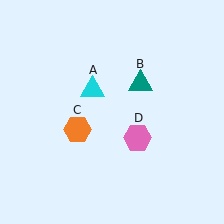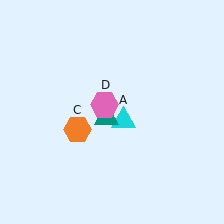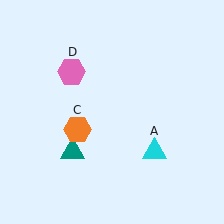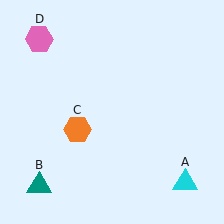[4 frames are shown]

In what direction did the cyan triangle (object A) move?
The cyan triangle (object A) moved down and to the right.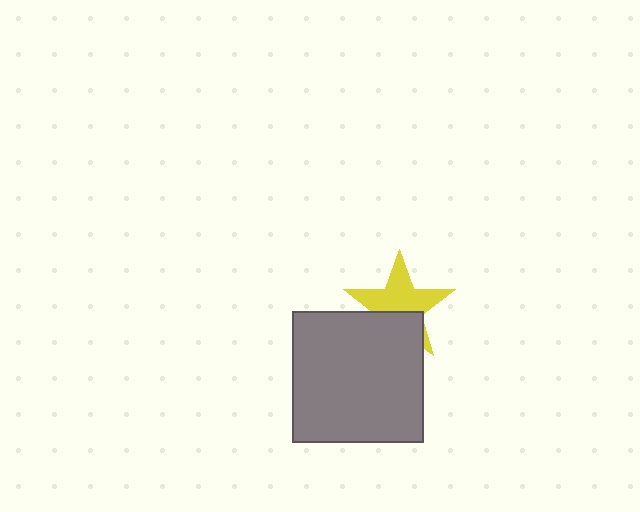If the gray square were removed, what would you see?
You would see the complete yellow star.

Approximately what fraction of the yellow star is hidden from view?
Roughly 37% of the yellow star is hidden behind the gray square.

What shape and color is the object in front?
The object in front is a gray square.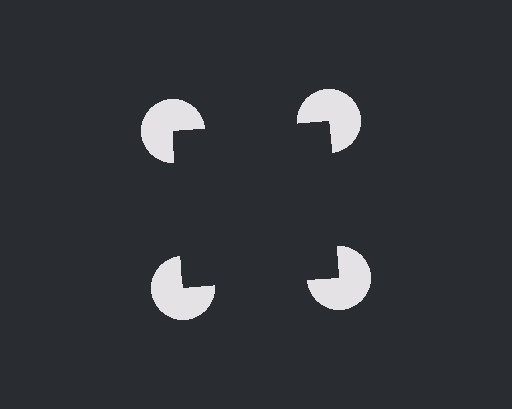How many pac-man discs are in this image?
There are 4 — one at each vertex of the illusory square.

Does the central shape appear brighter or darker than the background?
It typically appears slightly darker than the background, even though no actual brightness change is drawn.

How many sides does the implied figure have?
4 sides.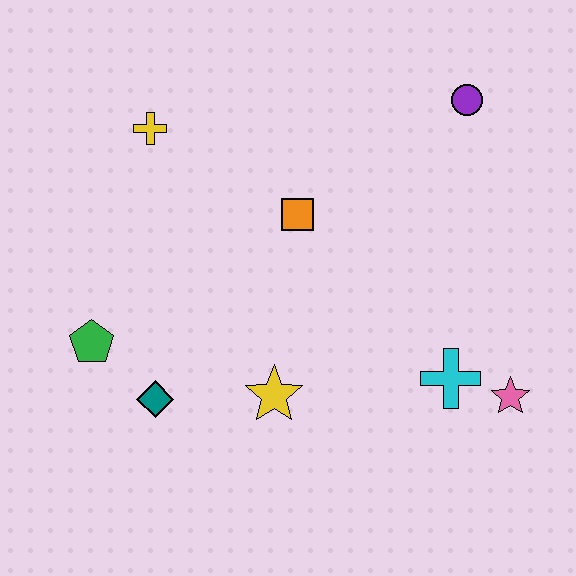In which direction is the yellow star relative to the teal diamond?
The yellow star is to the right of the teal diamond.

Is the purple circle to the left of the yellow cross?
No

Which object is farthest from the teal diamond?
The purple circle is farthest from the teal diamond.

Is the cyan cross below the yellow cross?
Yes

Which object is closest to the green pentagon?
The teal diamond is closest to the green pentagon.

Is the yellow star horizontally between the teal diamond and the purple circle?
Yes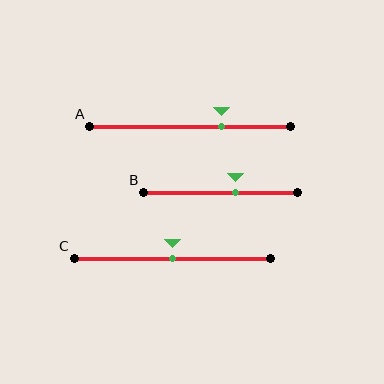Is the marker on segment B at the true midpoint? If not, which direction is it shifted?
No, the marker on segment B is shifted to the right by about 10% of the segment length.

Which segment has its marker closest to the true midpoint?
Segment C has its marker closest to the true midpoint.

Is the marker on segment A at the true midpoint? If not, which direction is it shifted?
No, the marker on segment A is shifted to the right by about 16% of the segment length.